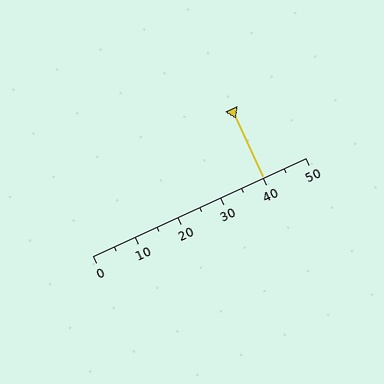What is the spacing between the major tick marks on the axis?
The major ticks are spaced 10 apart.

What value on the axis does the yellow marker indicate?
The marker indicates approximately 40.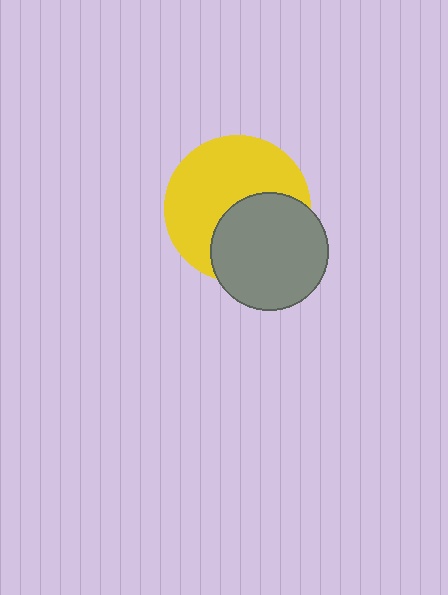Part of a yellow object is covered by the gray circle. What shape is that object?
It is a circle.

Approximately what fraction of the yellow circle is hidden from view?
Roughly 40% of the yellow circle is hidden behind the gray circle.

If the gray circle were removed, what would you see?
You would see the complete yellow circle.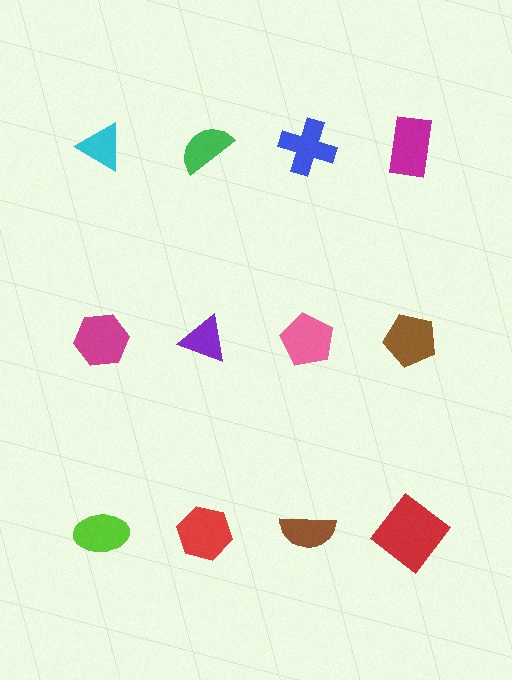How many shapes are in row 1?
4 shapes.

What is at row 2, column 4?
A brown pentagon.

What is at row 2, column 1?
A magenta hexagon.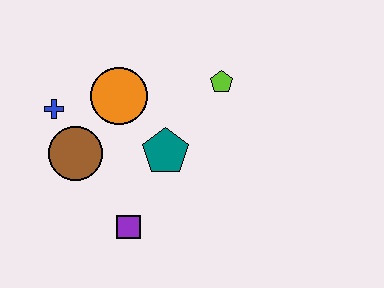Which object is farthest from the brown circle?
The lime pentagon is farthest from the brown circle.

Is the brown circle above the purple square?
Yes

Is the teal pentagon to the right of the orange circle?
Yes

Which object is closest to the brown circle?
The blue cross is closest to the brown circle.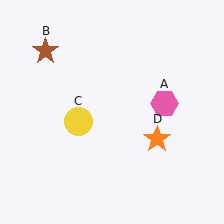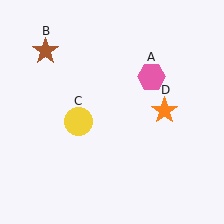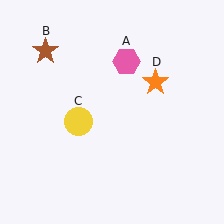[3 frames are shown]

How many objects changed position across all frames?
2 objects changed position: pink hexagon (object A), orange star (object D).